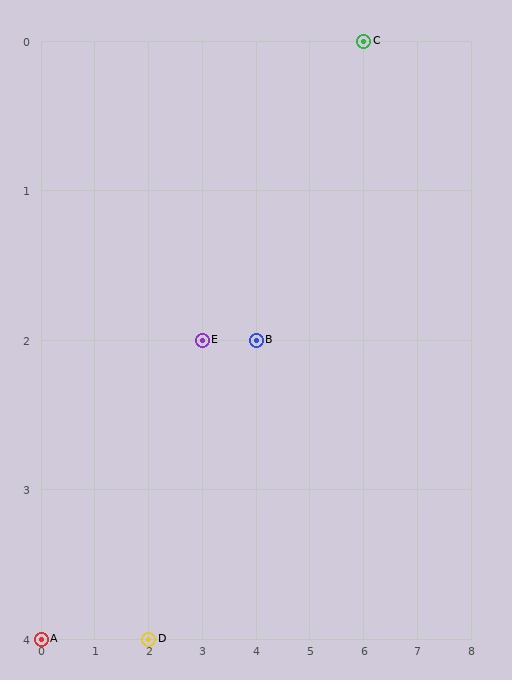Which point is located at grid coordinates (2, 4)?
Point D is at (2, 4).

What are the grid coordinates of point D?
Point D is at grid coordinates (2, 4).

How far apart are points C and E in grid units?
Points C and E are 3 columns and 2 rows apart (about 3.6 grid units diagonally).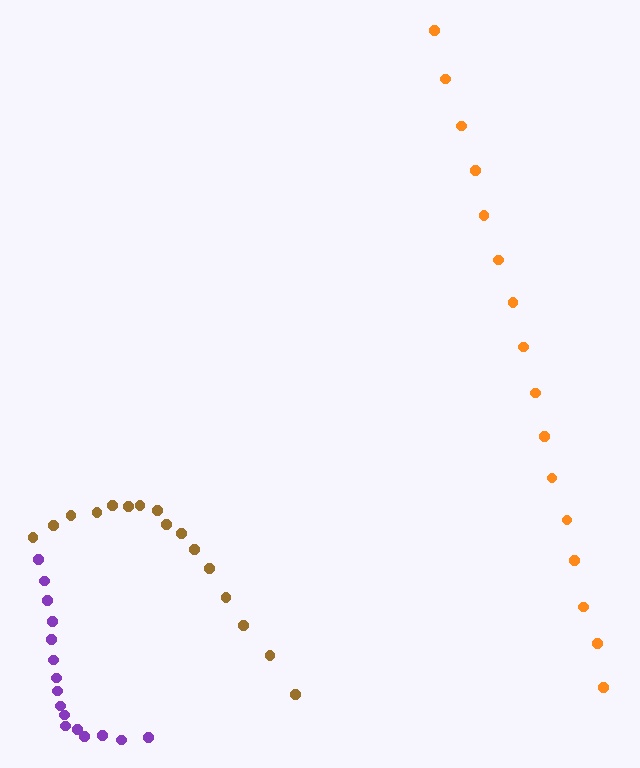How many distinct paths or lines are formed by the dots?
There are 3 distinct paths.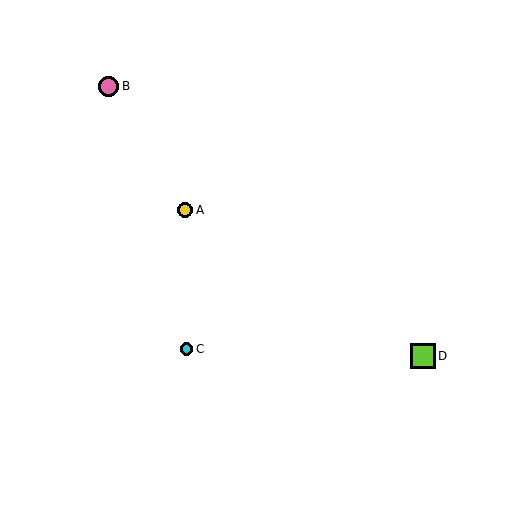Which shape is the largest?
The lime square (labeled D) is the largest.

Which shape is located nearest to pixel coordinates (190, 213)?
The yellow circle (labeled A) at (185, 210) is nearest to that location.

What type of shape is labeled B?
Shape B is a pink circle.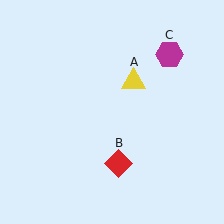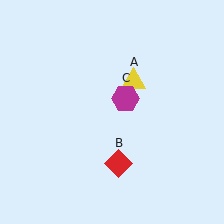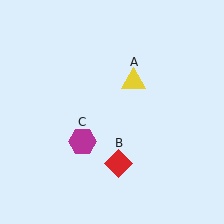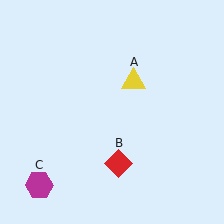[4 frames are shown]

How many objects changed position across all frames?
1 object changed position: magenta hexagon (object C).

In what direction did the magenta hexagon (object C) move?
The magenta hexagon (object C) moved down and to the left.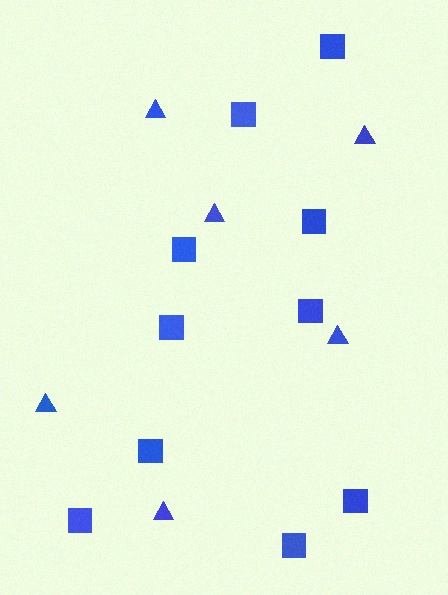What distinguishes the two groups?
There are 2 groups: one group of triangles (6) and one group of squares (10).